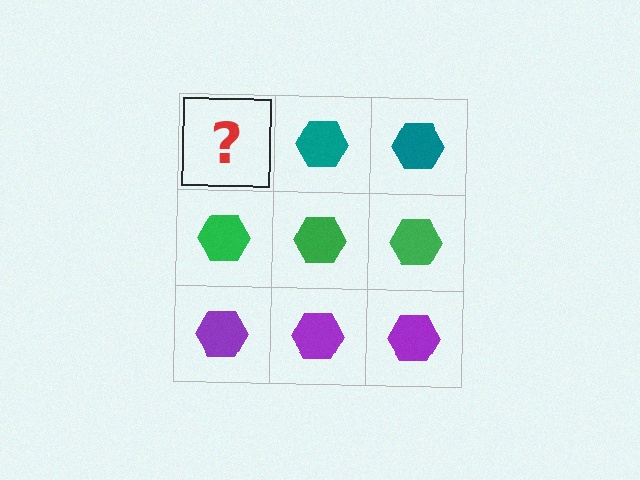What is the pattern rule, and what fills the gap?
The rule is that each row has a consistent color. The gap should be filled with a teal hexagon.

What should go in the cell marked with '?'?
The missing cell should contain a teal hexagon.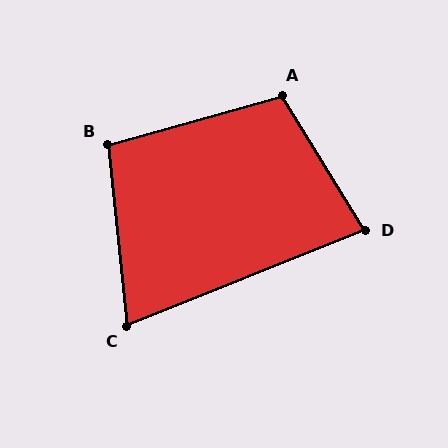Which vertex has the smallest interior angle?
C, at approximately 74 degrees.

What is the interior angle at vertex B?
Approximately 100 degrees (obtuse).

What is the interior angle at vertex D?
Approximately 80 degrees (acute).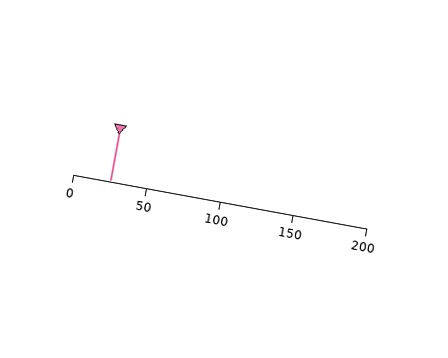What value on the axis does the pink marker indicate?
The marker indicates approximately 25.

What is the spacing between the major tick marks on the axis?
The major ticks are spaced 50 apart.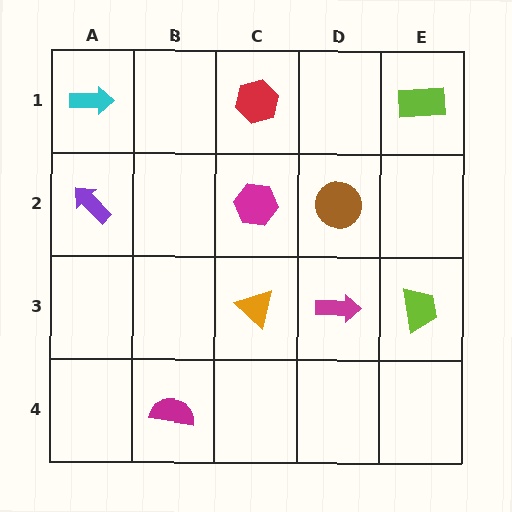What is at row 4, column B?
A magenta semicircle.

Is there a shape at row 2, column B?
No, that cell is empty.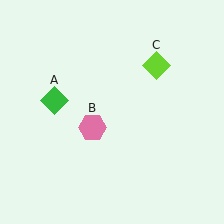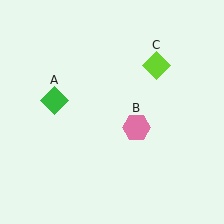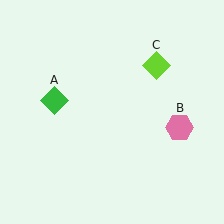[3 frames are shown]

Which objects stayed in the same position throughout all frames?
Green diamond (object A) and lime diamond (object C) remained stationary.